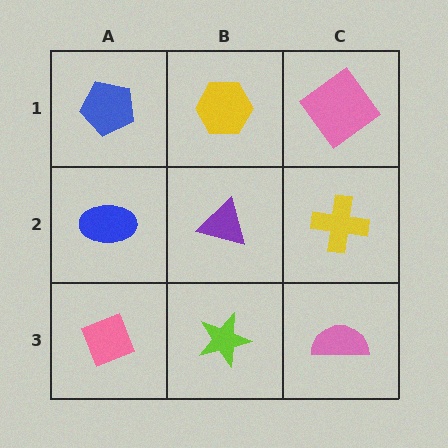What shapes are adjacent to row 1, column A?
A blue ellipse (row 2, column A), a yellow hexagon (row 1, column B).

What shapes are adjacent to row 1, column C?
A yellow cross (row 2, column C), a yellow hexagon (row 1, column B).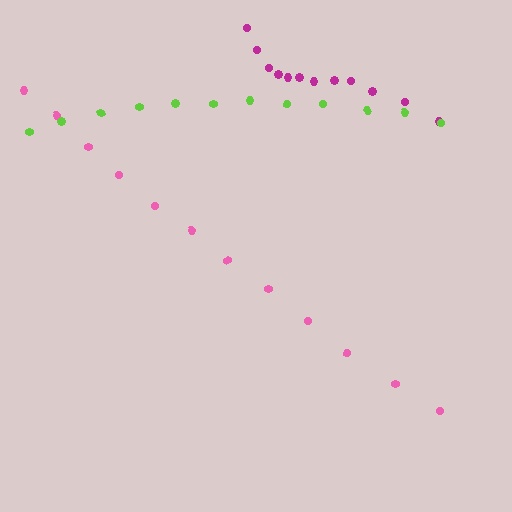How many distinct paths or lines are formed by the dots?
There are 3 distinct paths.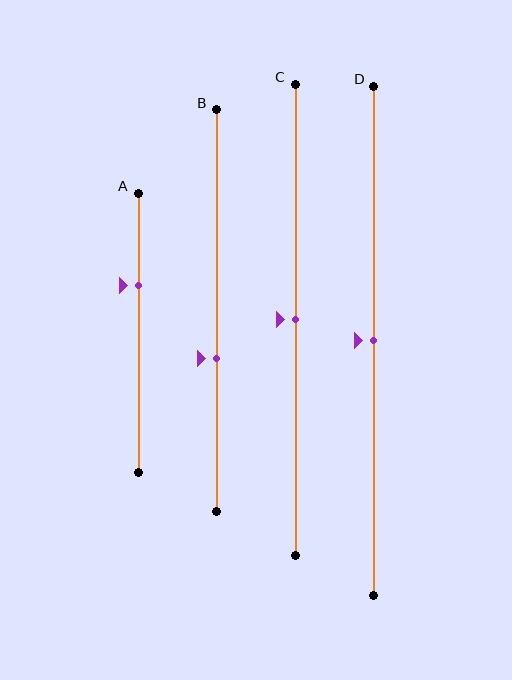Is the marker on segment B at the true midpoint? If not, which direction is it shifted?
No, the marker on segment B is shifted downward by about 12% of the segment length.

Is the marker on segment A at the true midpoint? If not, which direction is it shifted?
No, the marker on segment A is shifted upward by about 17% of the segment length.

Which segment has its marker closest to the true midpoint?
Segment C has its marker closest to the true midpoint.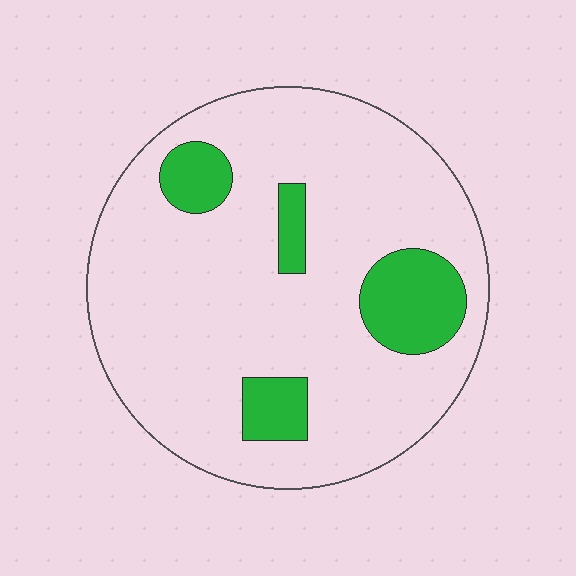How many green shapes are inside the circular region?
4.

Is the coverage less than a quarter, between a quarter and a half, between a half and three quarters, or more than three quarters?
Less than a quarter.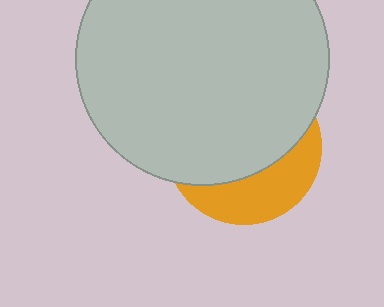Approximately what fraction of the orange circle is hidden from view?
Roughly 67% of the orange circle is hidden behind the light gray circle.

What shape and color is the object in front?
The object in front is a light gray circle.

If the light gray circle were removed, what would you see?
You would see the complete orange circle.